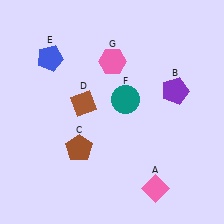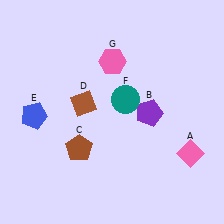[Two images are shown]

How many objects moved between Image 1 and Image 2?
3 objects moved between the two images.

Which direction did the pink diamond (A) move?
The pink diamond (A) moved up.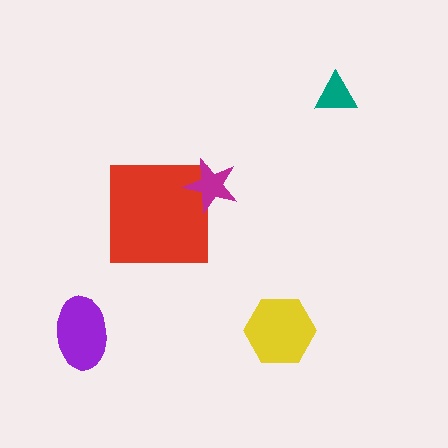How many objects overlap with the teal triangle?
0 objects overlap with the teal triangle.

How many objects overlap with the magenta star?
1 object overlaps with the magenta star.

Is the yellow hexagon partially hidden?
No, no other shape covers it.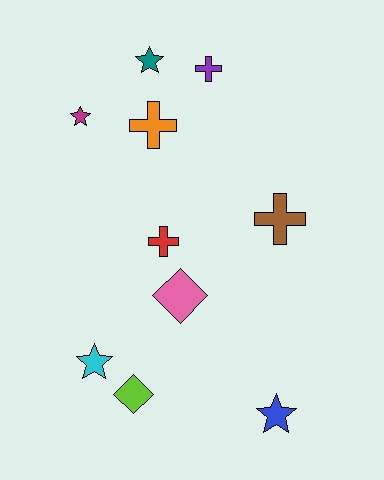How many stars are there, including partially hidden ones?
There are 4 stars.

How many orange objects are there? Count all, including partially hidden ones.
There is 1 orange object.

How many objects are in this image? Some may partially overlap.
There are 10 objects.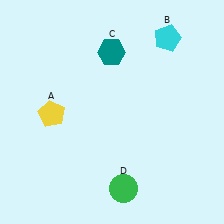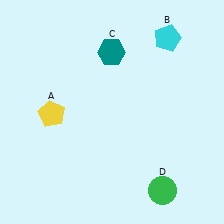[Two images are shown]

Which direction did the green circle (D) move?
The green circle (D) moved right.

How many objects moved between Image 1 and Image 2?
1 object moved between the two images.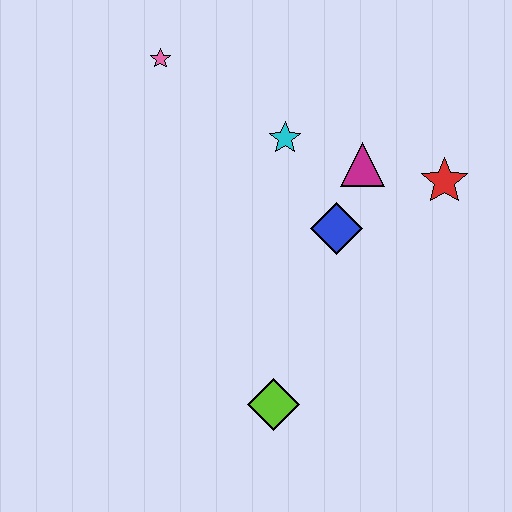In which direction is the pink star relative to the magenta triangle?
The pink star is to the left of the magenta triangle.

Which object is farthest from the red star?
The pink star is farthest from the red star.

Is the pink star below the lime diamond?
No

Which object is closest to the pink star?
The cyan star is closest to the pink star.